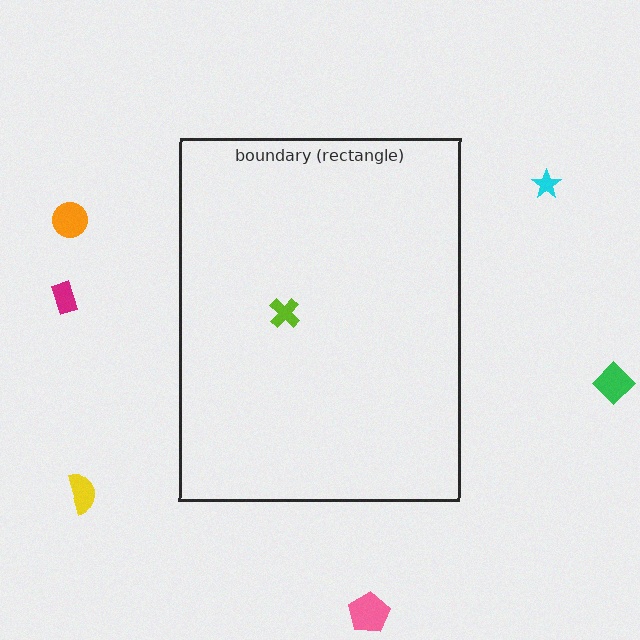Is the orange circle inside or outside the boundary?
Outside.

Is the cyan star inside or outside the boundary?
Outside.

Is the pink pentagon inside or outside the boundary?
Outside.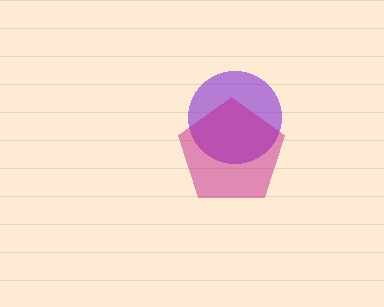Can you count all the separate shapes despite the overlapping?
Yes, there are 2 separate shapes.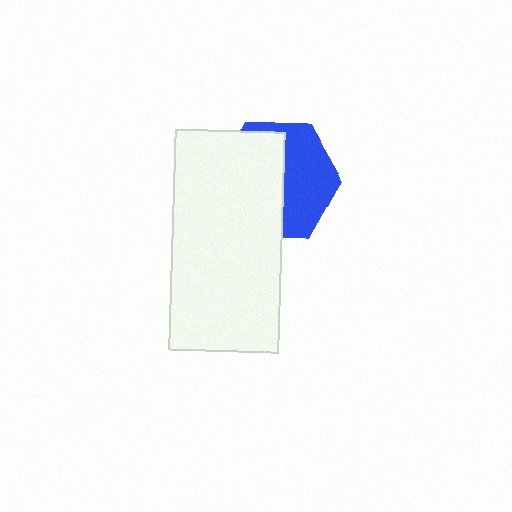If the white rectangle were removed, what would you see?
You would see the complete blue hexagon.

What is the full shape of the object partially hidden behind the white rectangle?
The partially hidden object is a blue hexagon.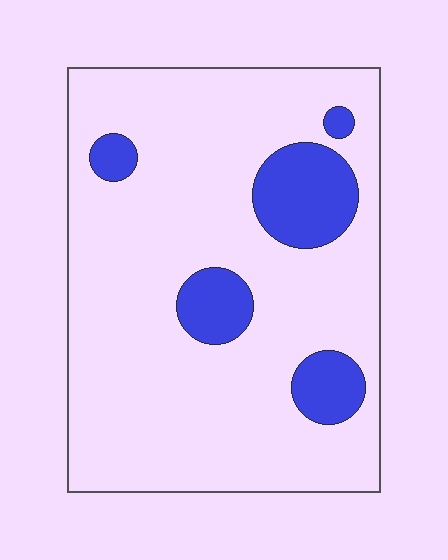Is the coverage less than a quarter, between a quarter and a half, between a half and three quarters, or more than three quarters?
Less than a quarter.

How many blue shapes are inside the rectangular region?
5.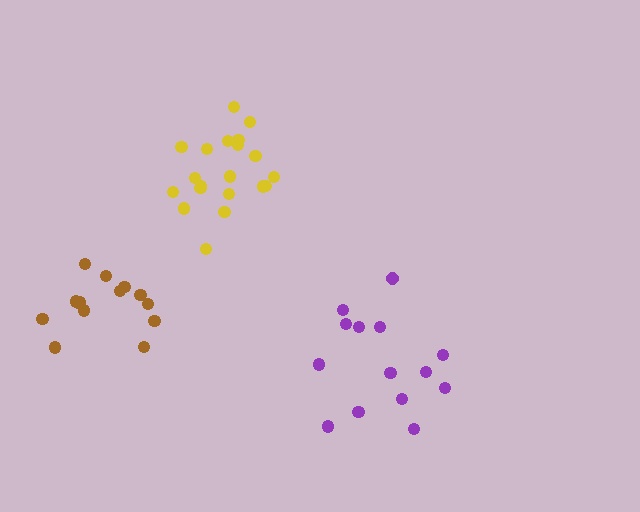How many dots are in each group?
Group 1: 20 dots, Group 2: 14 dots, Group 3: 14 dots (48 total).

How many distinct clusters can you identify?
There are 3 distinct clusters.